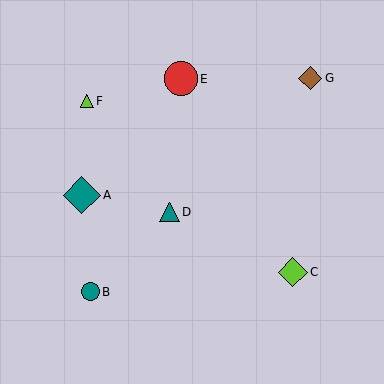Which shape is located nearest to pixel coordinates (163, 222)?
The teal triangle (labeled D) at (169, 212) is nearest to that location.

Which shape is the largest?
The teal diamond (labeled A) is the largest.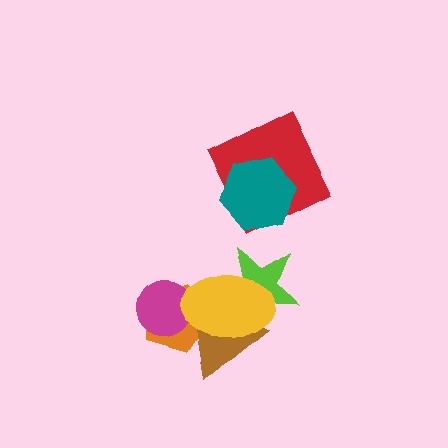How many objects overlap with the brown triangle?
4 objects overlap with the brown triangle.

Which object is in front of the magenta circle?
The yellow ellipse is in front of the magenta circle.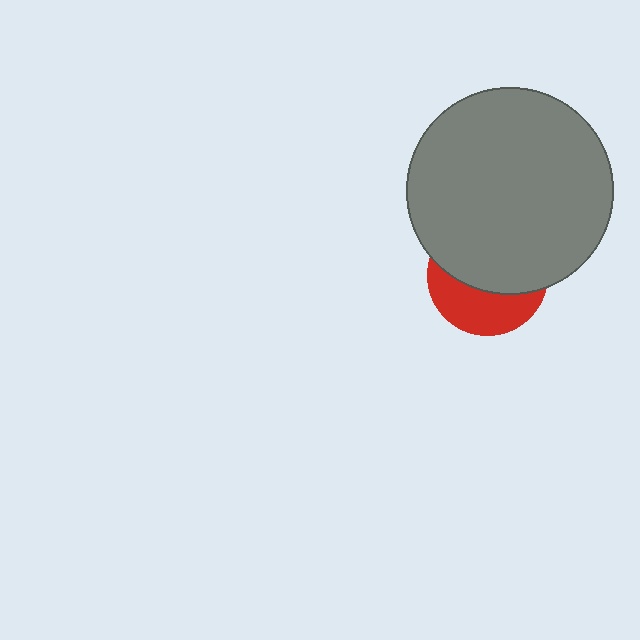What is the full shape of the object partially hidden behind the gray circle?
The partially hidden object is a red circle.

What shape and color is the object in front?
The object in front is a gray circle.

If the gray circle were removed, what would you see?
You would see the complete red circle.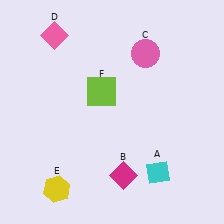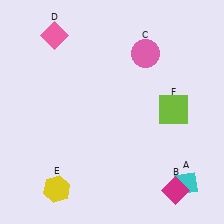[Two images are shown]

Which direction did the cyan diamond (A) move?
The cyan diamond (A) moved right.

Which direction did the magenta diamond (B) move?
The magenta diamond (B) moved right.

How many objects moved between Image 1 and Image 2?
3 objects moved between the two images.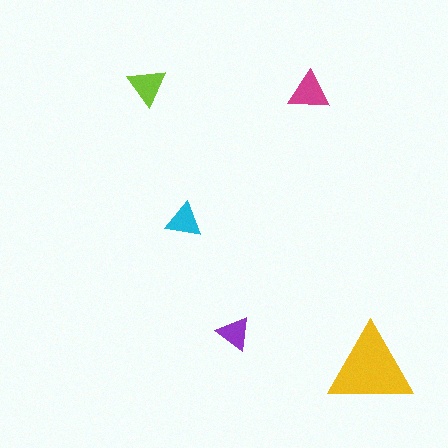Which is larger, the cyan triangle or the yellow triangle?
The yellow one.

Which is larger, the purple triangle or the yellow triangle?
The yellow one.